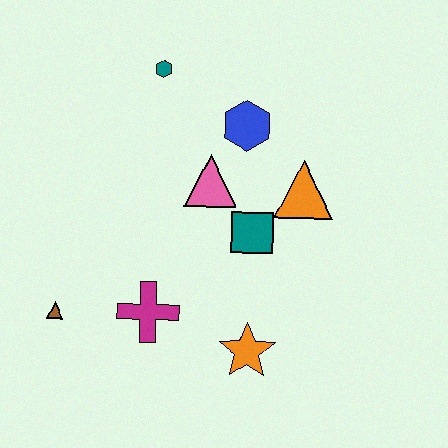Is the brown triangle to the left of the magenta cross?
Yes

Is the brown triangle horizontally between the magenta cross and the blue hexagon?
No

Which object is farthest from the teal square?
The brown triangle is farthest from the teal square.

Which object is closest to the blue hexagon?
The pink triangle is closest to the blue hexagon.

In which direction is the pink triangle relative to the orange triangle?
The pink triangle is to the left of the orange triangle.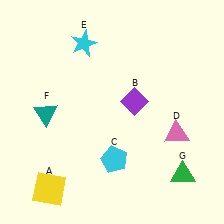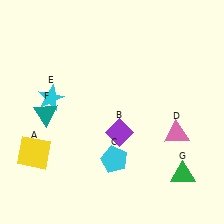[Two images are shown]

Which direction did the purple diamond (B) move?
The purple diamond (B) moved down.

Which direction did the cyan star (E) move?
The cyan star (E) moved down.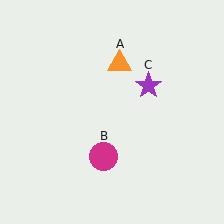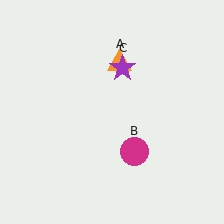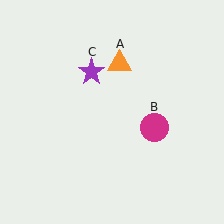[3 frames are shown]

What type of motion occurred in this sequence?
The magenta circle (object B), purple star (object C) rotated counterclockwise around the center of the scene.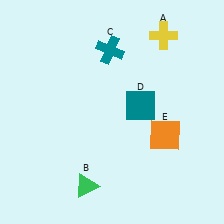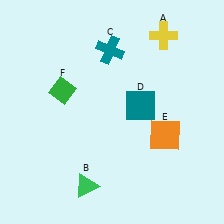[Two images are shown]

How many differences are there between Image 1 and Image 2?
There is 1 difference between the two images.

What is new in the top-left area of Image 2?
A green diamond (F) was added in the top-left area of Image 2.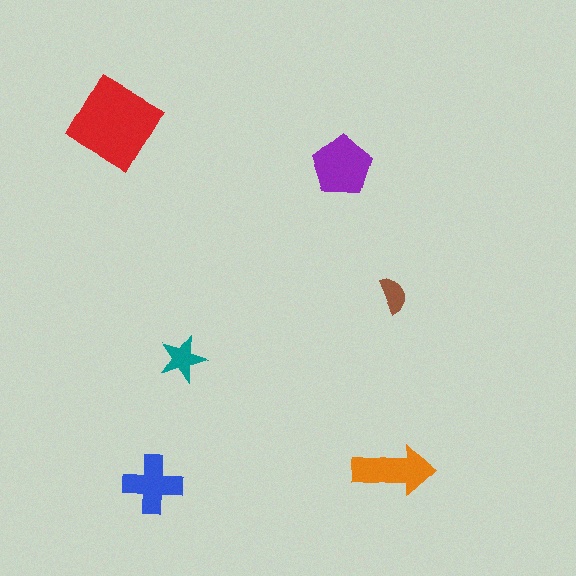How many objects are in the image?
There are 6 objects in the image.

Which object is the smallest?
The brown semicircle.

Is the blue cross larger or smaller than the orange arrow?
Smaller.